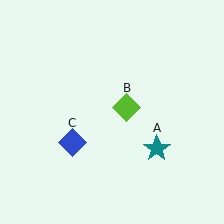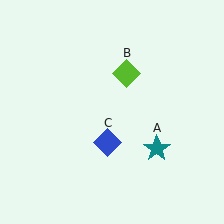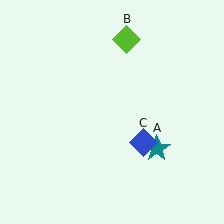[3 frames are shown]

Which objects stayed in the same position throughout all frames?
Teal star (object A) remained stationary.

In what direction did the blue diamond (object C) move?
The blue diamond (object C) moved right.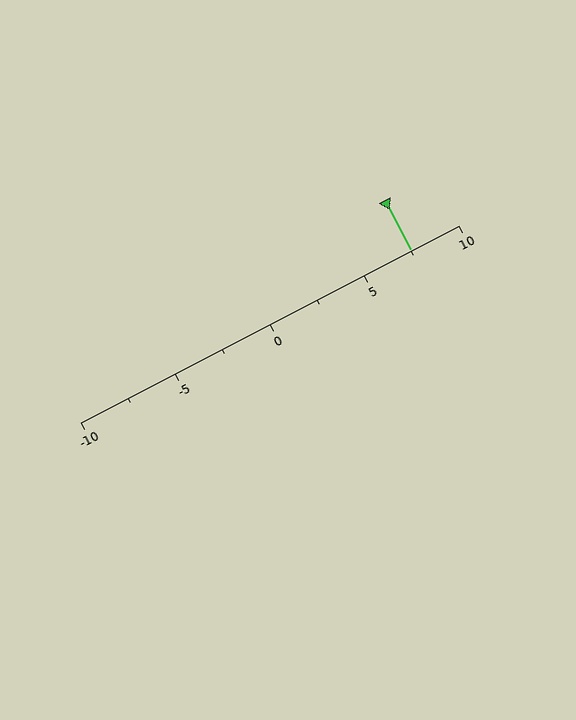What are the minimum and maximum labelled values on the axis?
The axis runs from -10 to 10.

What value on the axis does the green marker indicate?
The marker indicates approximately 7.5.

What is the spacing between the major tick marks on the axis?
The major ticks are spaced 5 apart.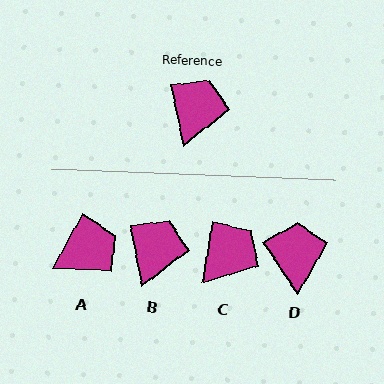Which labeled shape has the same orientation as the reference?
B.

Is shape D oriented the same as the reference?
No, it is off by about 22 degrees.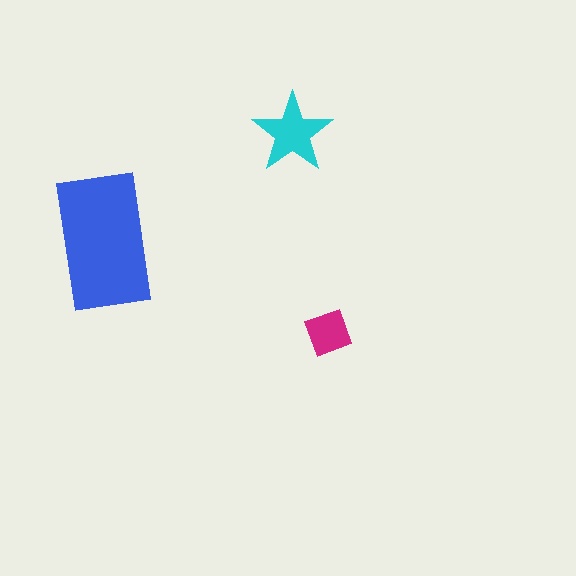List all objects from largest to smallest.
The blue rectangle, the cyan star, the magenta square.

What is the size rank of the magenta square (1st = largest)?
3rd.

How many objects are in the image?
There are 3 objects in the image.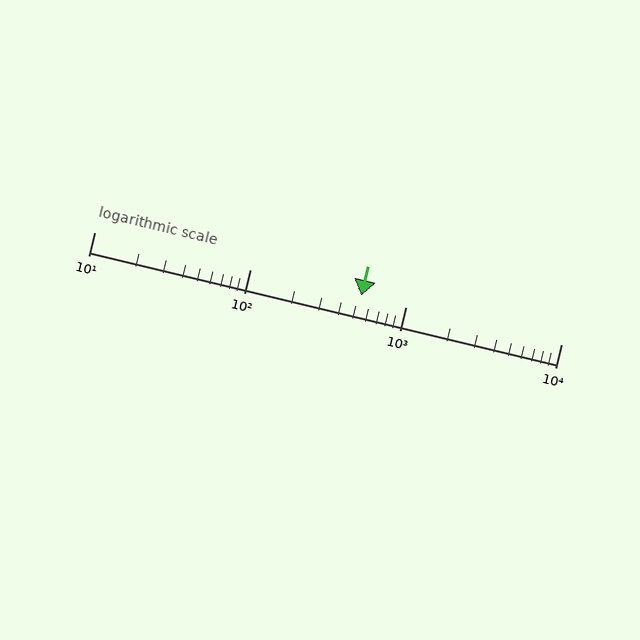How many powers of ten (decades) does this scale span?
The scale spans 3 decades, from 10 to 10000.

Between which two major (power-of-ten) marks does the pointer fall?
The pointer is between 100 and 1000.